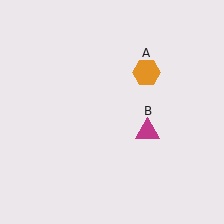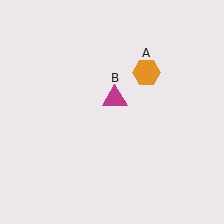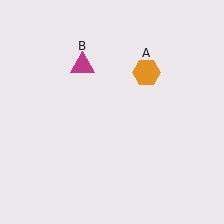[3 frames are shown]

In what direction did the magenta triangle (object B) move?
The magenta triangle (object B) moved up and to the left.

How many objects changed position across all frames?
1 object changed position: magenta triangle (object B).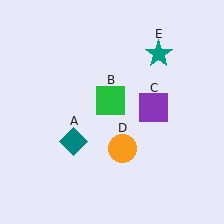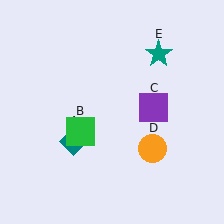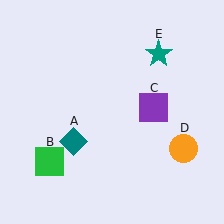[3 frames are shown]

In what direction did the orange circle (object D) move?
The orange circle (object D) moved right.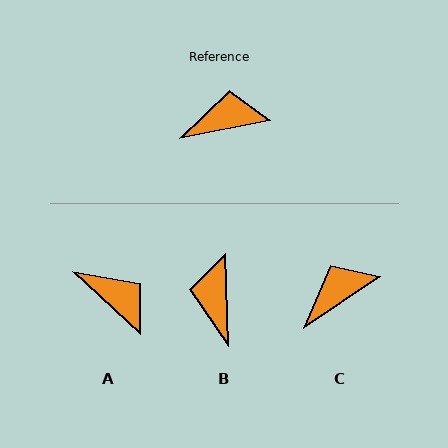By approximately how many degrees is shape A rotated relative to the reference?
Approximately 54 degrees clockwise.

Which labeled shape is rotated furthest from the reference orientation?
B, about 81 degrees away.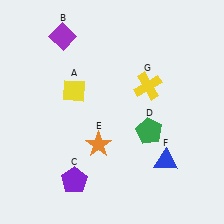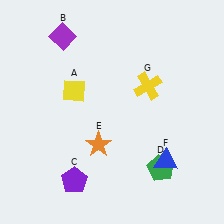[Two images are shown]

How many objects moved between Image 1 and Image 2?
1 object moved between the two images.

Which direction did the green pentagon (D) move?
The green pentagon (D) moved down.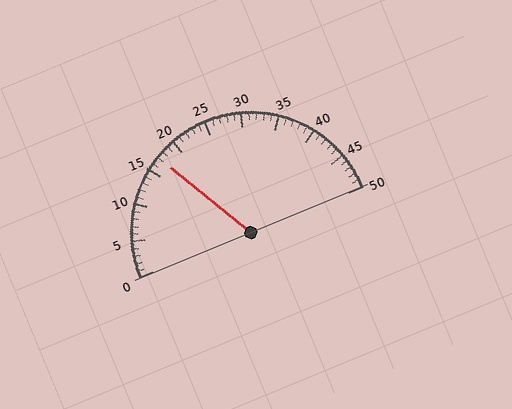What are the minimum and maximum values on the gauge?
The gauge ranges from 0 to 50.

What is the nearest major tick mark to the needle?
The nearest major tick mark is 15.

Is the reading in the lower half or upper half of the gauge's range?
The reading is in the lower half of the range (0 to 50).